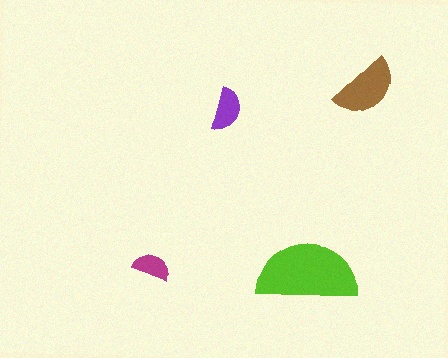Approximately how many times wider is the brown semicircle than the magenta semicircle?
About 1.5 times wider.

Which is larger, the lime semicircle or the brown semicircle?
The lime one.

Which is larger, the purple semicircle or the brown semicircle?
The brown one.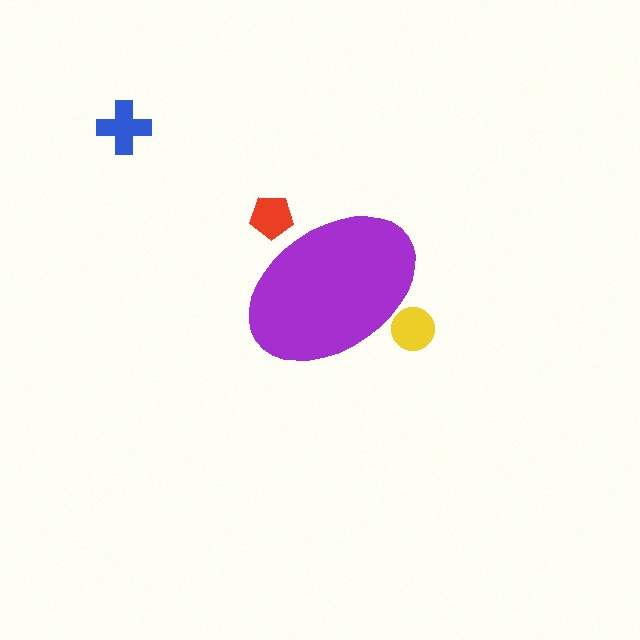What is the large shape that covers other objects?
A purple ellipse.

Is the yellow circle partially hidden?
Yes, the yellow circle is partially hidden behind the purple ellipse.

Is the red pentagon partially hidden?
Yes, the red pentagon is partially hidden behind the purple ellipse.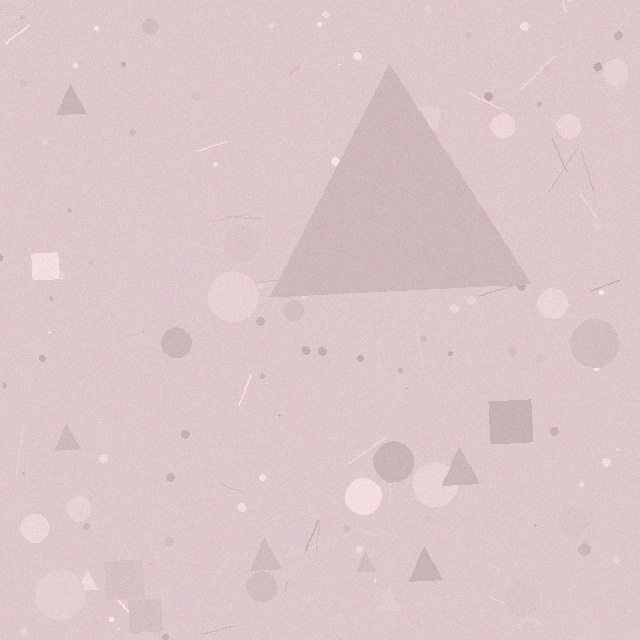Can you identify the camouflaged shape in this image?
The camouflaged shape is a triangle.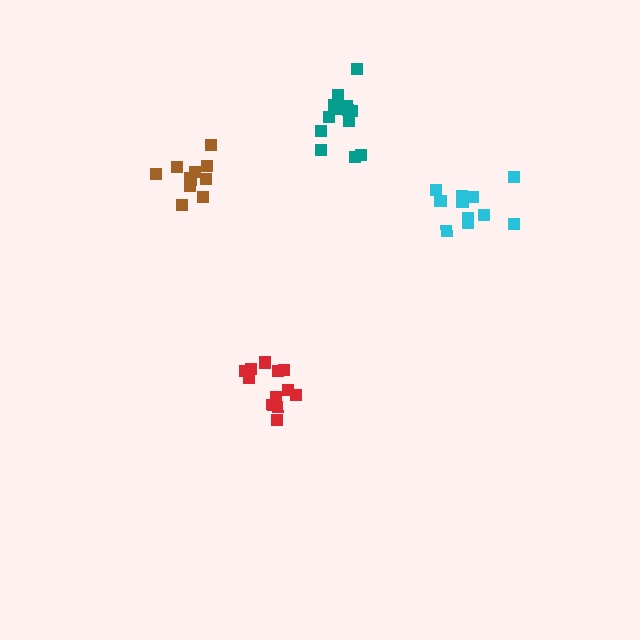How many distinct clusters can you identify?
There are 4 distinct clusters.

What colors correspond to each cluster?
The clusters are colored: cyan, red, brown, teal.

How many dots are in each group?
Group 1: 11 dots, Group 2: 12 dots, Group 3: 11 dots, Group 4: 14 dots (48 total).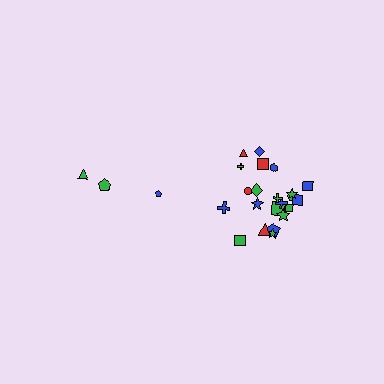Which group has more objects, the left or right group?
The right group.